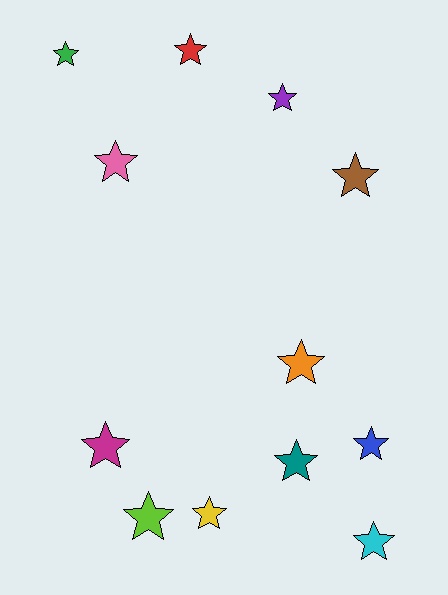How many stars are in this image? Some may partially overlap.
There are 12 stars.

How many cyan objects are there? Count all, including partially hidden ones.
There is 1 cyan object.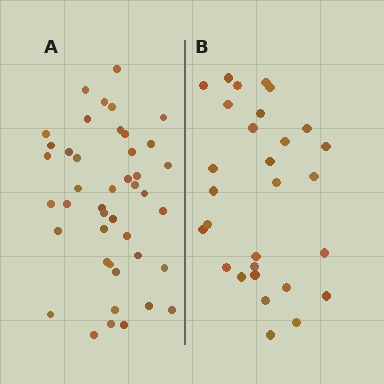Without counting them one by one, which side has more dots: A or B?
Region A (the left region) has more dots.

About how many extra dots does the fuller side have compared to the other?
Region A has approximately 15 more dots than region B.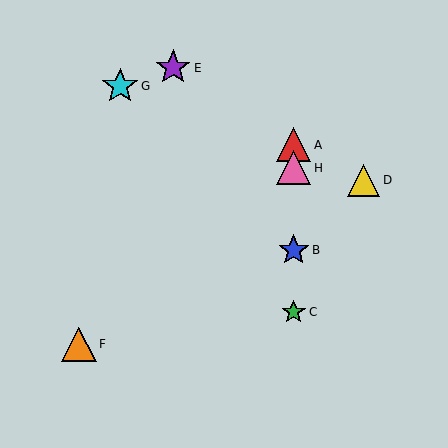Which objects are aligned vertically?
Objects A, B, C, H are aligned vertically.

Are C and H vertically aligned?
Yes, both are at x≈294.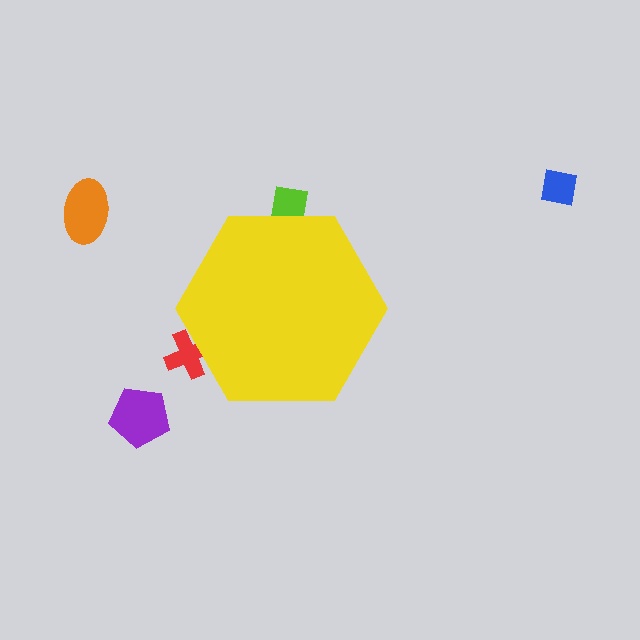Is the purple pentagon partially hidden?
No, the purple pentagon is fully visible.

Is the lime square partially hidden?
Yes, the lime square is partially hidden behind the yellow hexagon.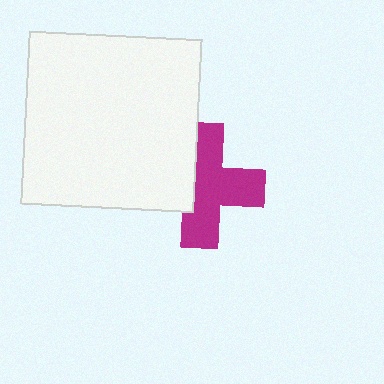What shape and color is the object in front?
The object in front is a white square.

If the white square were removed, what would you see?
You would see the complete magenta cross.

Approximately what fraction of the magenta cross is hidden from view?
Roughly 34% of the magenta cross is hidden behind the white square.